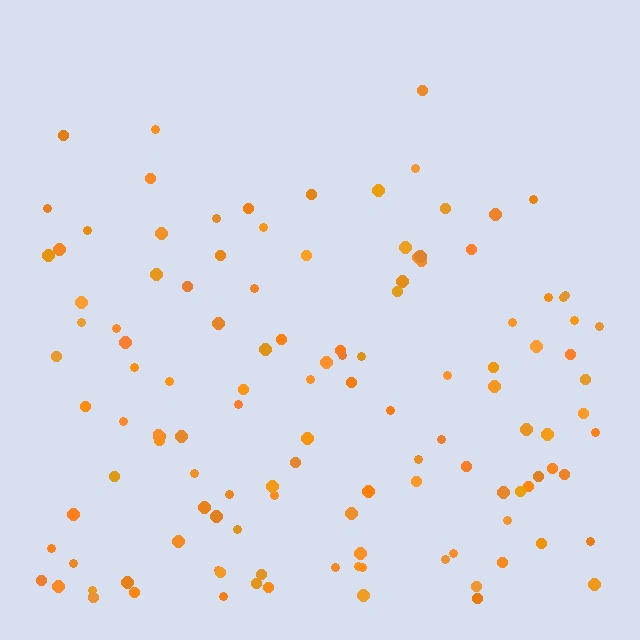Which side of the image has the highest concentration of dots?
The bottom.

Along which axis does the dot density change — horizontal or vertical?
Vertical.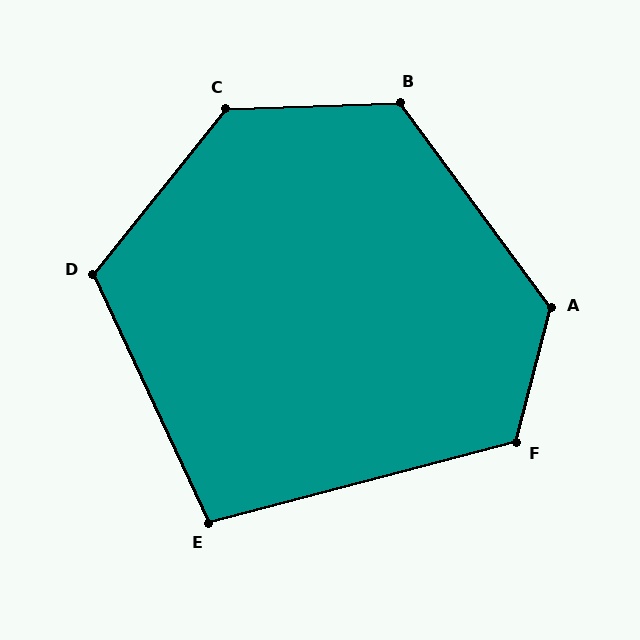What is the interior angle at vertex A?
Approximately 129 degrees (obtuse).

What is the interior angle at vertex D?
Approximately 116 degrees (obtuse).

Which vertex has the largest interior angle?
C, at approximately 131 degrees.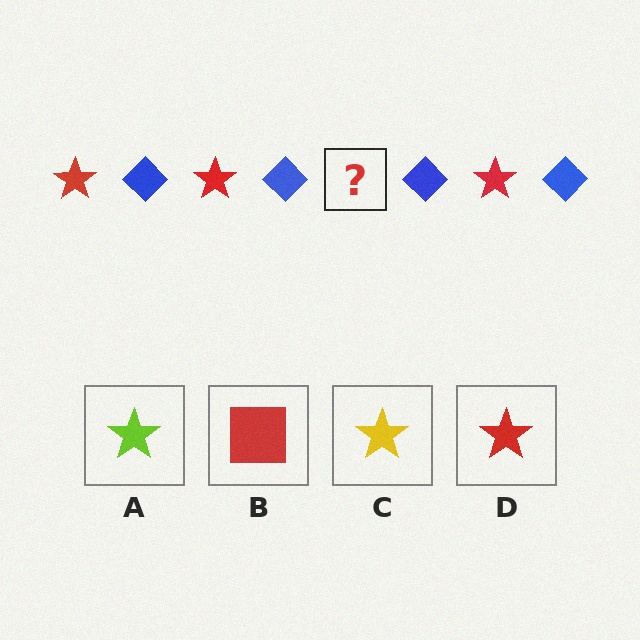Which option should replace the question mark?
Option D.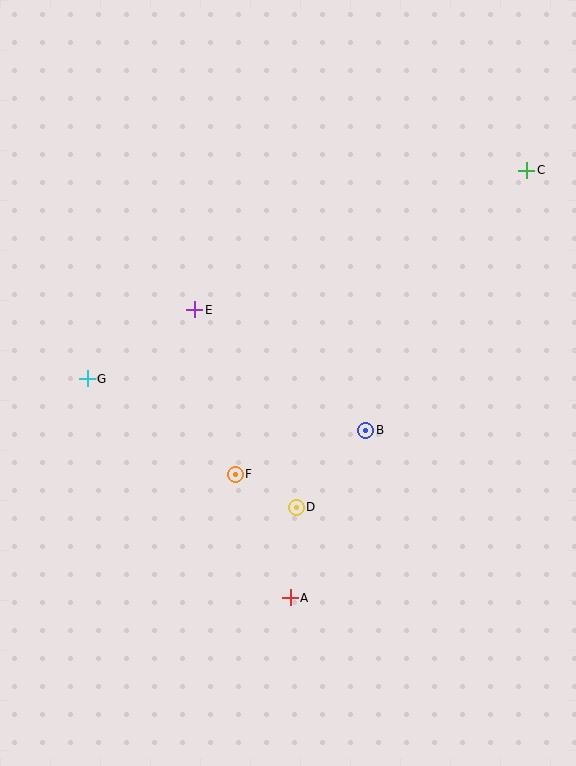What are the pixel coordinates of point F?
Point F is at (235, 474).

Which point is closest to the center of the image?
Point B at (366, 430) is closest to the center.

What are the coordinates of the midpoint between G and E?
The midpoint between G and E is at (141, 344).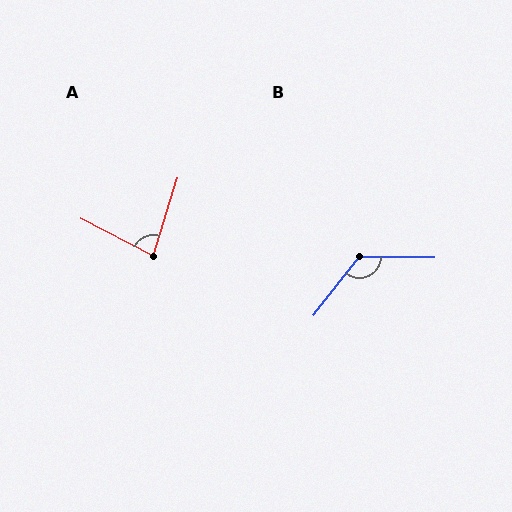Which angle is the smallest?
A, at approximately 80 degrees.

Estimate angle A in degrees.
Approximately 80 degrees.